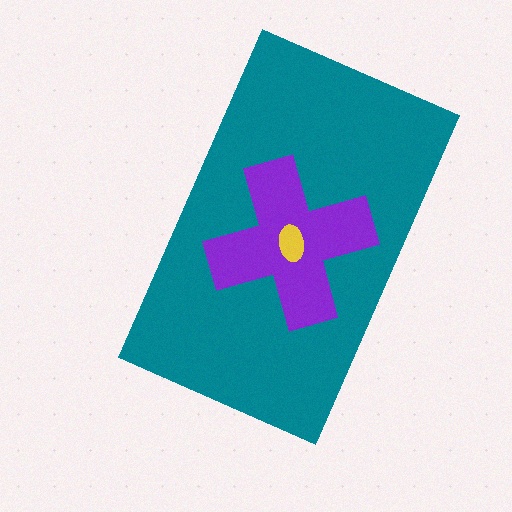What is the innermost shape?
The yellow ellipse.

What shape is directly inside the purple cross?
The yellow ellipse.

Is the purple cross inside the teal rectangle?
Yes.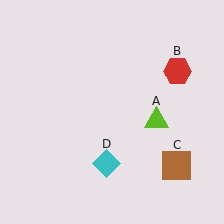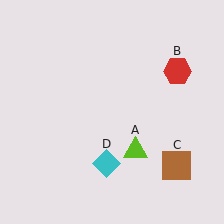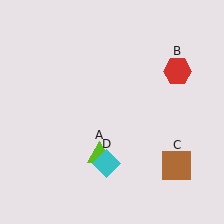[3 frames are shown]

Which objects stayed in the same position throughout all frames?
Red hexagon (object B) and brown square (object C) and cyan diamond (object D) remained stationary.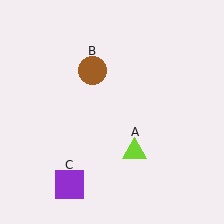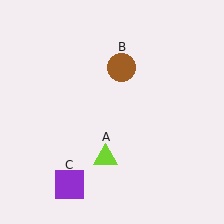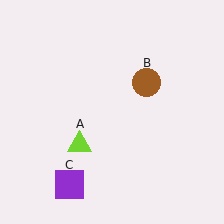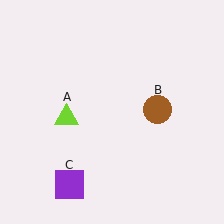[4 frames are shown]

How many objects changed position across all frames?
2 objects changed position: lime triangle (object A), brown circle (object B).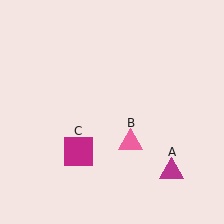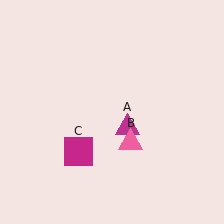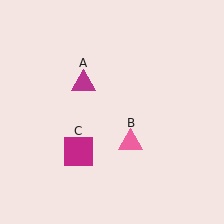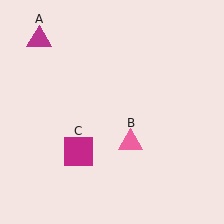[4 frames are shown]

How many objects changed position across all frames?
1 object changed position: magenta triangle (object A).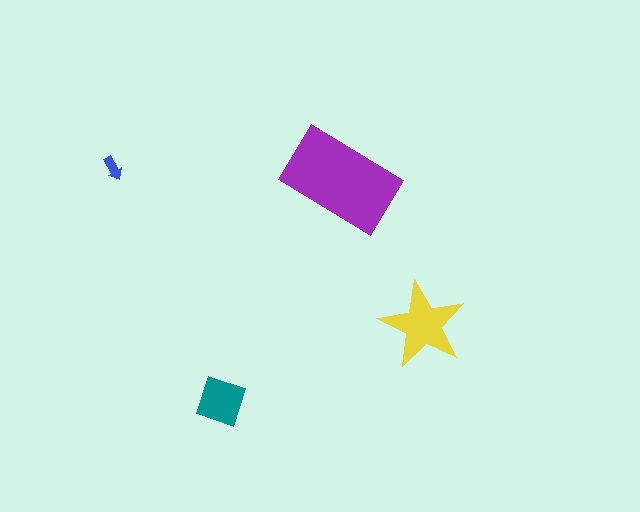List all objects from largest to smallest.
The purple rectangle, the yellow star, the teal diamond, the blue arrow.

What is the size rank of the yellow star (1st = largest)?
2nd.